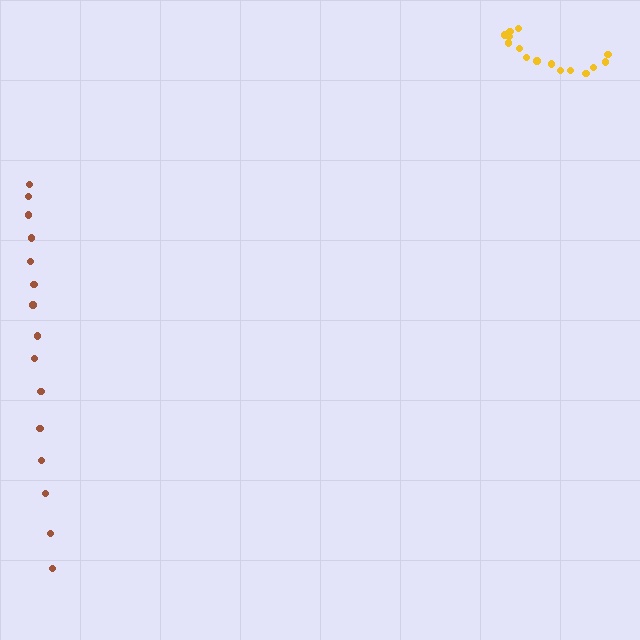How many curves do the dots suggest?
There are 2 distinct paths.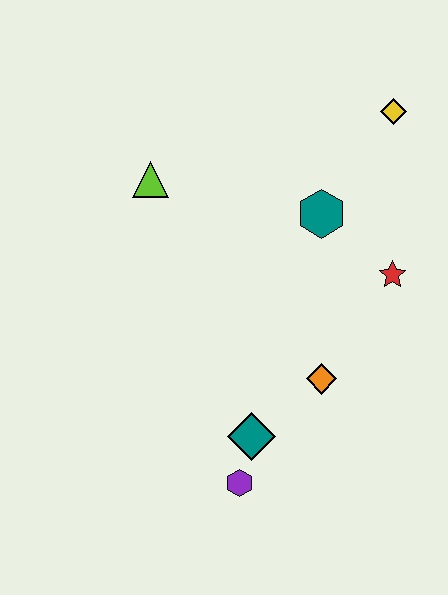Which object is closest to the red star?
The teal hexagon is closest to the red star.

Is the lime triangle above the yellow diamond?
No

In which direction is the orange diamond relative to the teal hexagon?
The orange diamond is below the teal hexagon.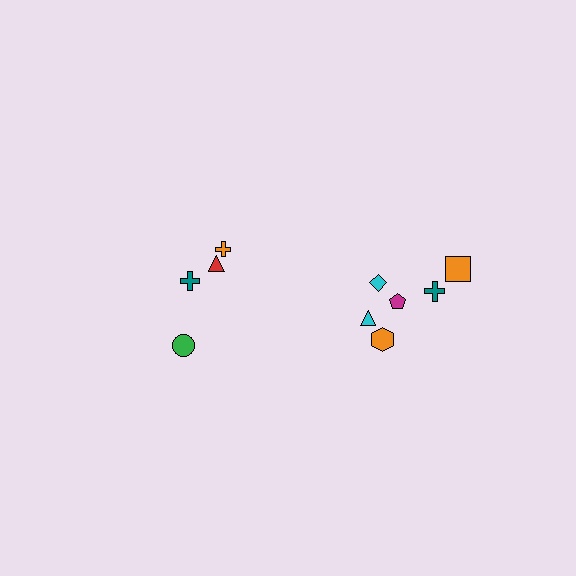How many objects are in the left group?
There are 4 objects.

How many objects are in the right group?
There are 6 objects.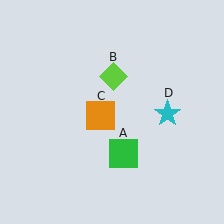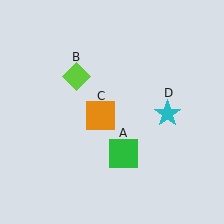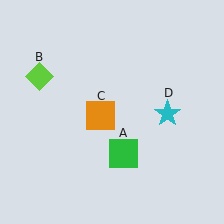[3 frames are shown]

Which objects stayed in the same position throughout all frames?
Green square (object A) and orange square (object C) and cyan star (object D) remained stationary.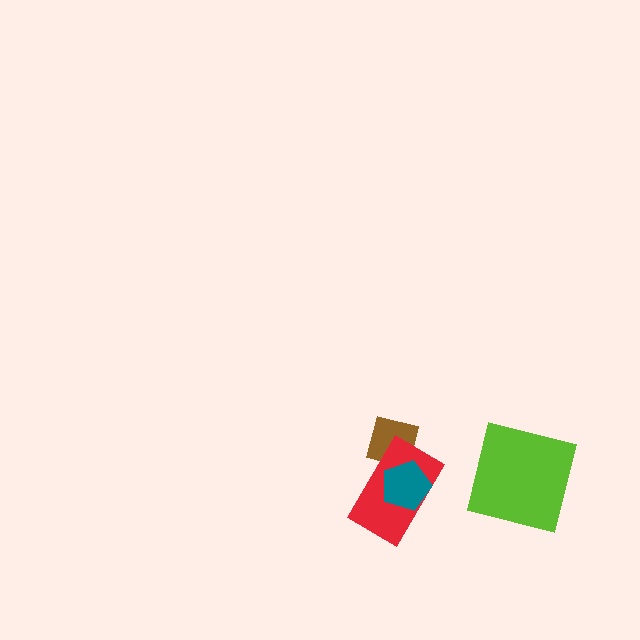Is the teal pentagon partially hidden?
No, no other shape covers it.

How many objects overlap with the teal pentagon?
2 objects overlap with the teal pentagon.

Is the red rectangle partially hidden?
Yes, it is partially covered by another shape.